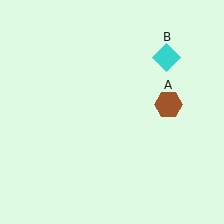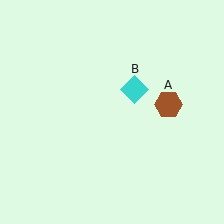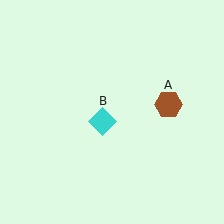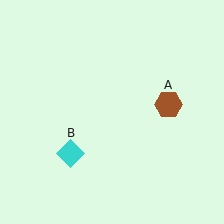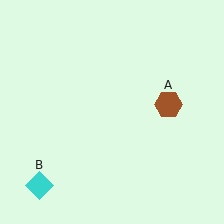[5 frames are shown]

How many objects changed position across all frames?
1 object changed position: cyan diamond (object B).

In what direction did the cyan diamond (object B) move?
The cyan diamond (object B) moved down and to the left.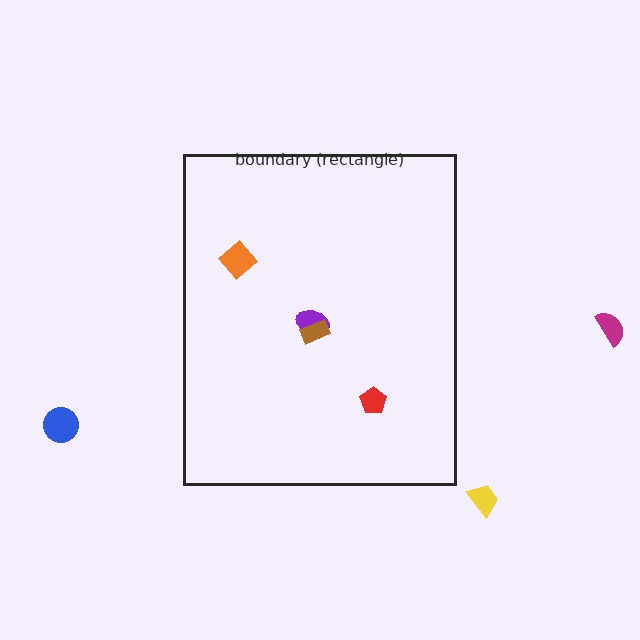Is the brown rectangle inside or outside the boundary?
Inside.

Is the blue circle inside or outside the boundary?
Outside.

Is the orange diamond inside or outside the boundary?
Inside.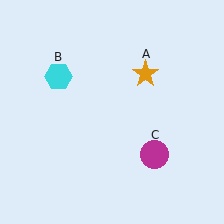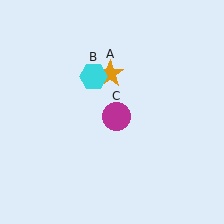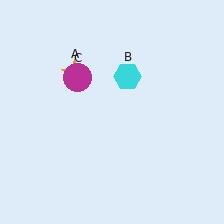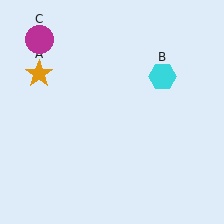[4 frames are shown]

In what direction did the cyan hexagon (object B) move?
The cyan hexagon (object B) moved right.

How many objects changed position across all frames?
3 objects changed position: orange star (object A), cyan hexagon (object B), magenta circle (object C).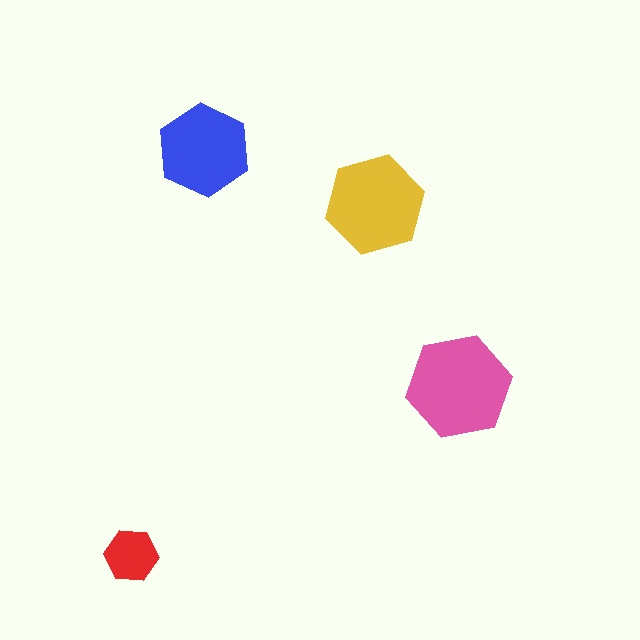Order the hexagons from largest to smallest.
the pink one, the yellow one, the blue one, the red one.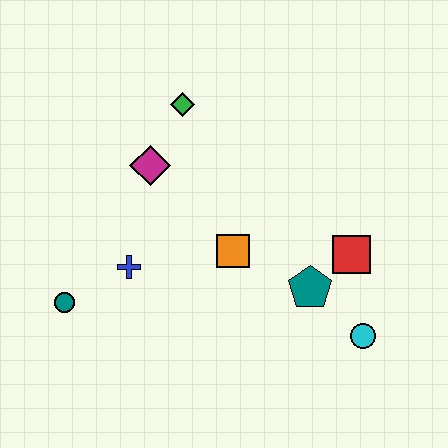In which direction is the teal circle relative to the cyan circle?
The teal circle is to the left of the cyan circle.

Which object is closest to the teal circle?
The blue cross is closest to the teal circle.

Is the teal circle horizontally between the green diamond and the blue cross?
No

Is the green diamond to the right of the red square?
No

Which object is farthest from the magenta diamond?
The cyan circle is farthest from the magenta diamond.